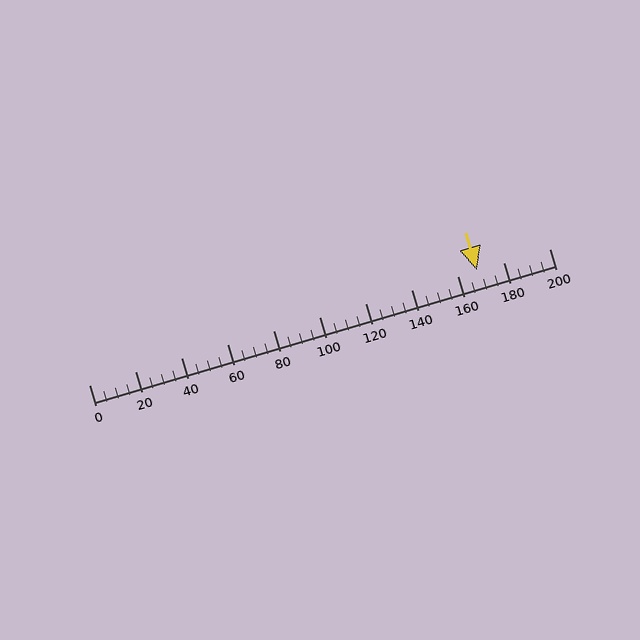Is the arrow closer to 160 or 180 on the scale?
The arrow is closer to 160.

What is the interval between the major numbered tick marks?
The major tick marks are spaced 20 units apart.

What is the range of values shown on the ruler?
The ruler shows values from 0 to 200.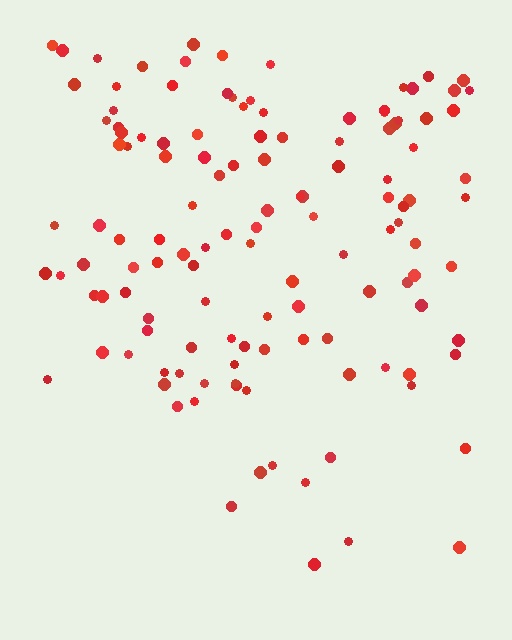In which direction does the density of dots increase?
From bottom to top, with the top side densest.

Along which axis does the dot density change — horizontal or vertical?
Vertical.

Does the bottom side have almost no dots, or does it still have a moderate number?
Still a moderate number, just noticeably fewer than the top.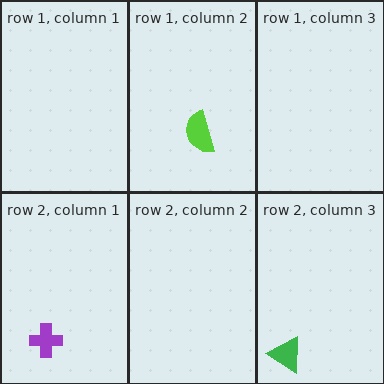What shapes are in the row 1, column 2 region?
The lime semicircle.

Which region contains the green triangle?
The row 2, column 3 region.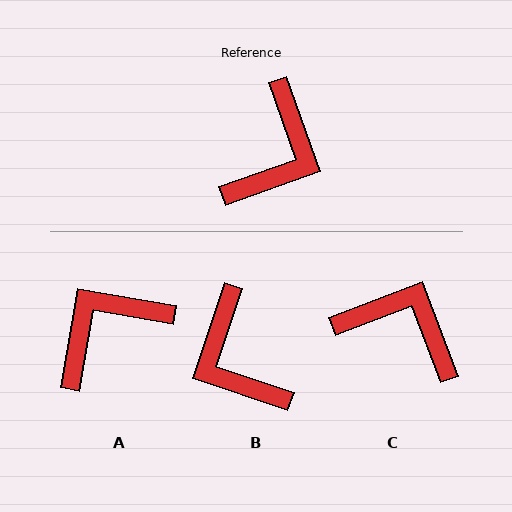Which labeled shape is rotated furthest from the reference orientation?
A, about 151 degrees away.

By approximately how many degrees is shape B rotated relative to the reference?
Approximately 128 degrees clockwise.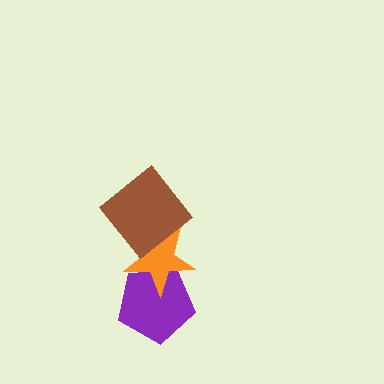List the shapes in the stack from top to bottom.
From top to bottom: the brown diamond, the orange star, the purple pentagon.